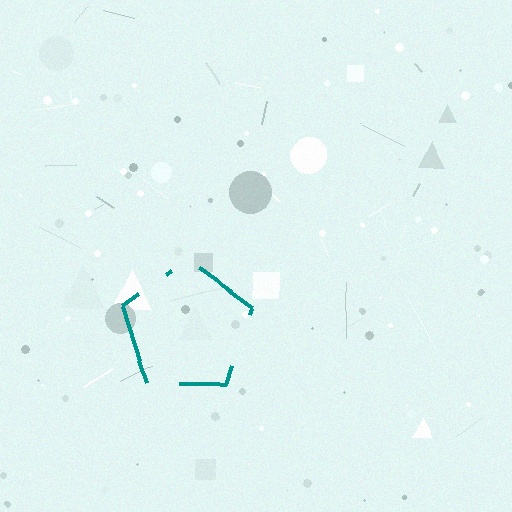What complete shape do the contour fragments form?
The contour fragments form a pentagon.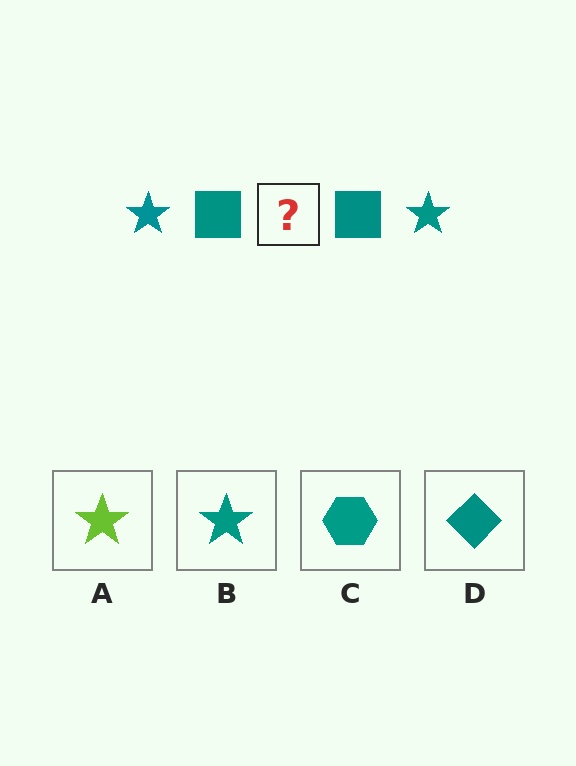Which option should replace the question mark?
Option B.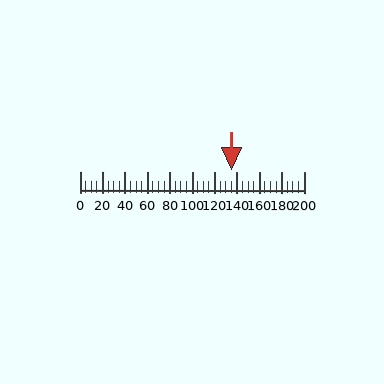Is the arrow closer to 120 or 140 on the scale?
The arrow is closer to 140.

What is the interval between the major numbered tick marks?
The major tick marks are spaced 20 units apart.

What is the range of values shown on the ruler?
The ruler shows values from 0 to 200.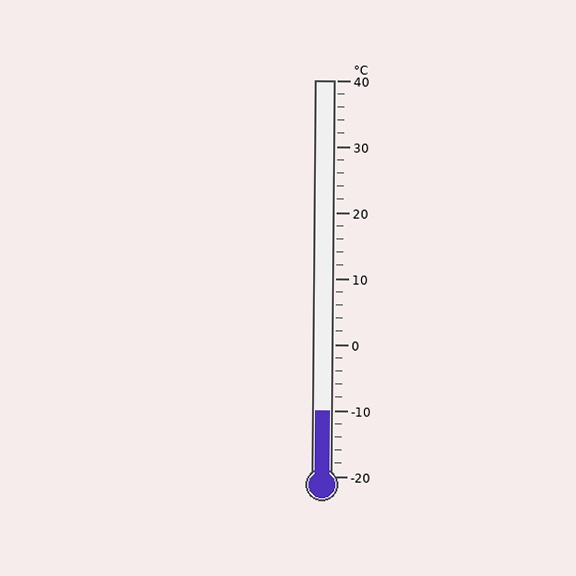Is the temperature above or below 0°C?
The temperature is below 0°C.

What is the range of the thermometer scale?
The thermometer scale ranges from -20°C to 40°C.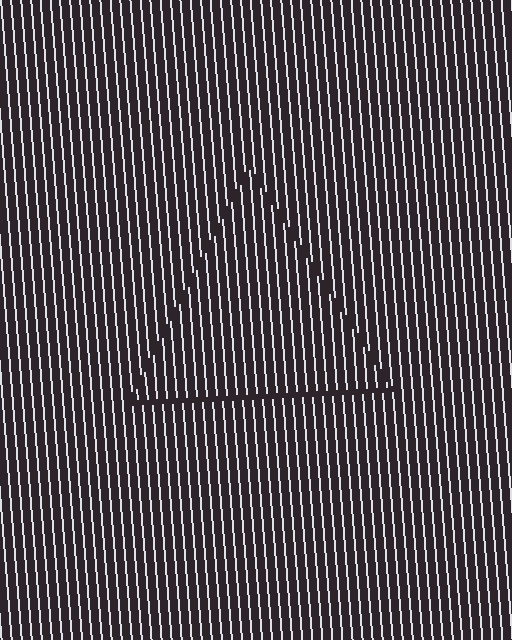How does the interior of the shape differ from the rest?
The interior of the shape contains the same grating, shifted by half a period — the contour is defined by the phase discontinuity where line-ends from the inner and outer gratings abut.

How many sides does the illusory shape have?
3 sides — the line-ends trace a triangle.